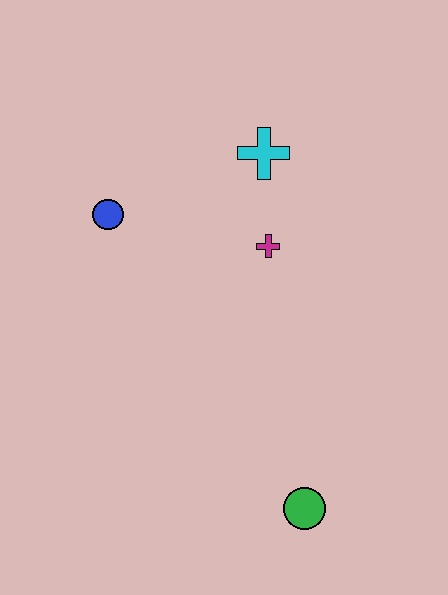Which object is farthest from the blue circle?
The green circle is farthest from the blue circle.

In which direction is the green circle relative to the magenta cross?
The green circle is below the magenta cross.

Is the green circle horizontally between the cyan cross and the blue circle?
No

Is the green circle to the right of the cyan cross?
Yes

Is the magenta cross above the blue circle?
No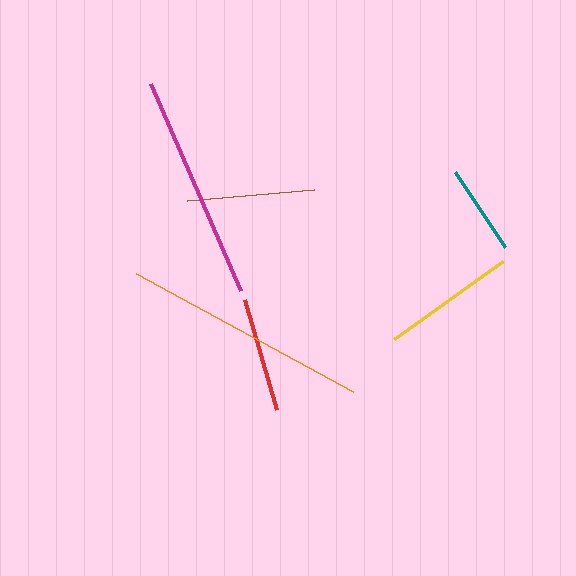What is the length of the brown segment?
The brown segment is approximately 127 pixels long.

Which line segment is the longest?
The orange line is the longest at approximately 246 pixels.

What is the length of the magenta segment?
The magenta segment is approximately 226 pixels long.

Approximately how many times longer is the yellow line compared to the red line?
The yellow line is approximately 1.2 times the length of the red line.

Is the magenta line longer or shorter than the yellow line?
The magenta line is longer than the yellow line.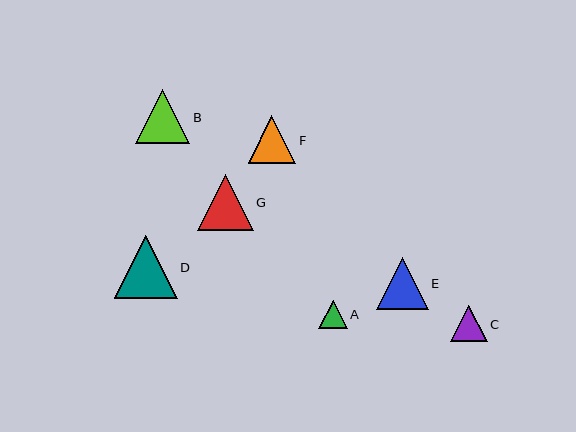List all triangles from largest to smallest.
From largest to smallest: D, G, B, E, F, C, A.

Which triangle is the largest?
Triangle D is the largest with a size of approximately 63 pixels.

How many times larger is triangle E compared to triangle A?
Triangle E is approximately 1.8 times the size of triangle A.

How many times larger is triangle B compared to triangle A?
Triangle B is approximately 1.9 times the size of triangle A.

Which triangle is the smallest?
Triangle A is the smallest with a size of approximately 28 pixels.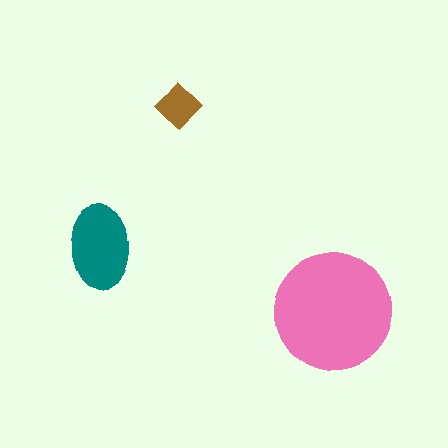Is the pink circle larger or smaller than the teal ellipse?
Larger.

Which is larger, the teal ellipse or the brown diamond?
The teal ellipse.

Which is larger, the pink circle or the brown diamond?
The pink circle.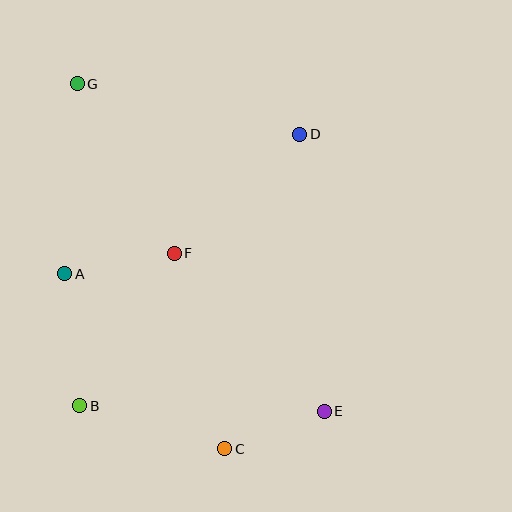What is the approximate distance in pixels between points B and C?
The distance between B and C is approximately 151 pixels.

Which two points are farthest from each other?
Points E and G are farthest from each other.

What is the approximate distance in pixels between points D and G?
The distance between D and G is approximately 228 pixels.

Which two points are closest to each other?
Points C and E are closest to each other.